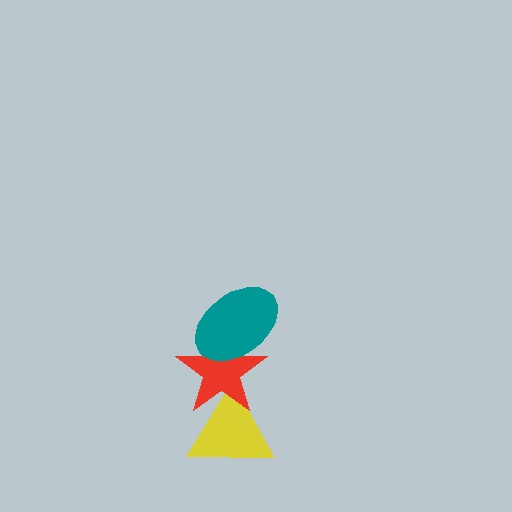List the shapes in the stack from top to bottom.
From top to bottom: the teal ellipse, the red star, the yellow triangle.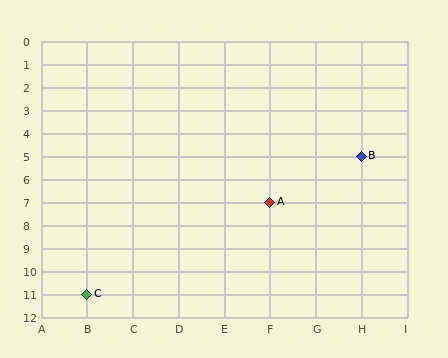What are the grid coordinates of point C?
Point C is at grid coordinates (B, 11).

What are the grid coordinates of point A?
Point A is at grid coordinates (F, 7).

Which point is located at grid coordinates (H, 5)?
Point B is at (H, 5).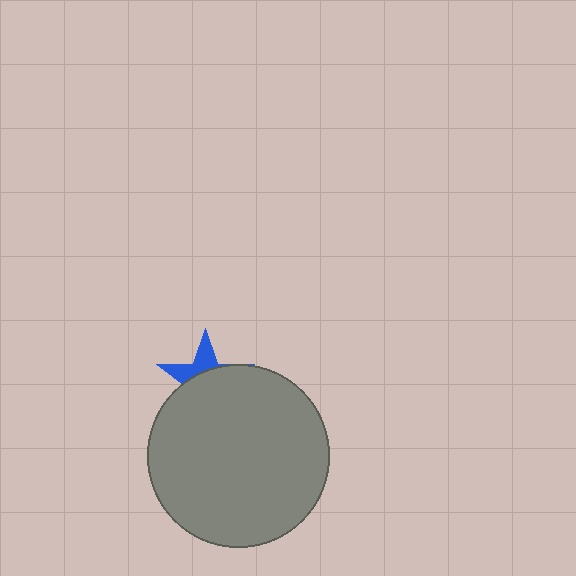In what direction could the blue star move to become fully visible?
The blue star could move up. That would shift it out from behind the gray circle entirely.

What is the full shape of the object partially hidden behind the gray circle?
The partially hidden object is a blue star.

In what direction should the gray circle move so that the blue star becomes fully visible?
The gray circle should move down. That is the shortest direction to clear the overlap and leave the blue star fully visible.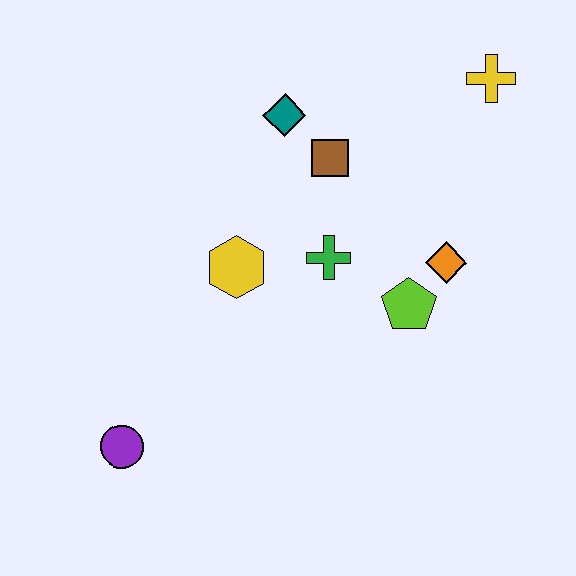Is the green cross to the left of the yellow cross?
Yes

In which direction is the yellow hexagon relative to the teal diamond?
The yellow hexagon is below the teal diamond.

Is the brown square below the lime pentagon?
No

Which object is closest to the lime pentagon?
The orange diamond is closest to the lime pentagon.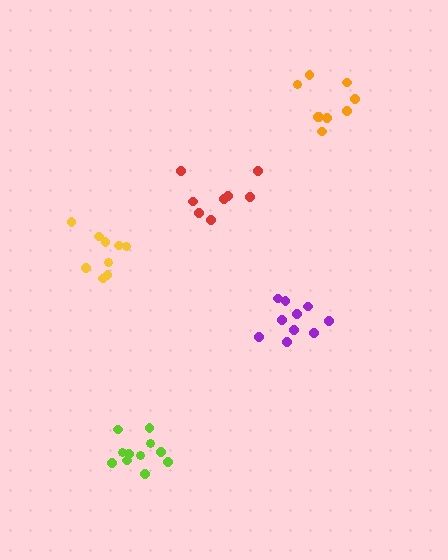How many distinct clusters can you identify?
There are 5 distinct clusters.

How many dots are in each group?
Group 1: 9 dots, Group 2: 11 dots, Group 3: 8 dots, Group 4: 9 dots, Group 5: 11 dots (48 total).